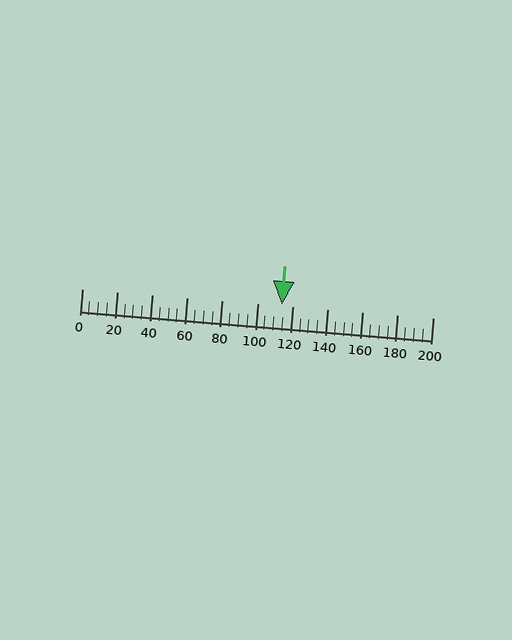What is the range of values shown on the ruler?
The ruler shows values from 0 to 200.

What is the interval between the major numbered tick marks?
The major tick marks are spaced 20 units apart.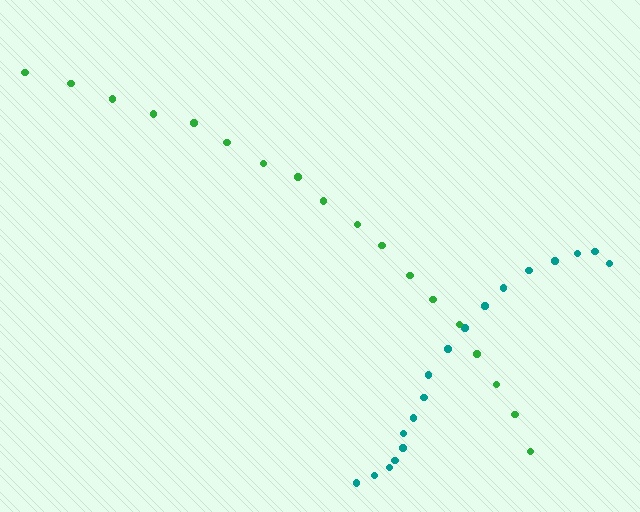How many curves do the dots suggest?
There are 2 distinct paths.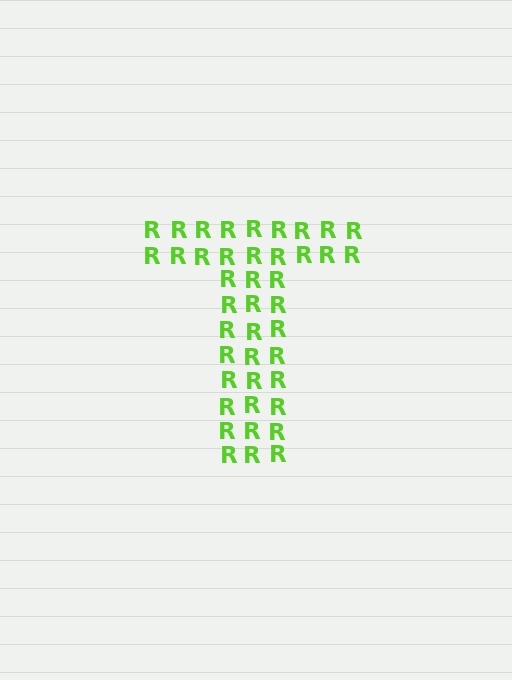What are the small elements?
The small elements are letter R's.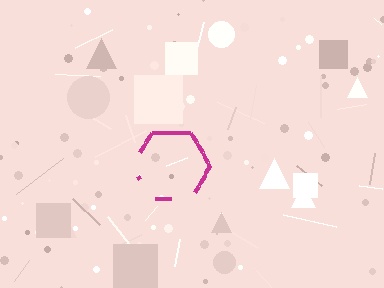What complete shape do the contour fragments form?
The contour fragments form a hexagon.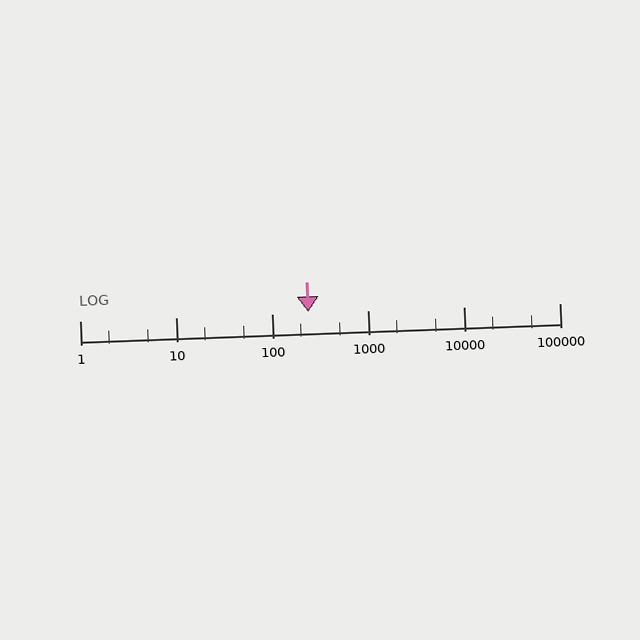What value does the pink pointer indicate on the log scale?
The pointer indicates approximately 240.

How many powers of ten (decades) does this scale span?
The scale spans 5 decades, from 1 to 100000.